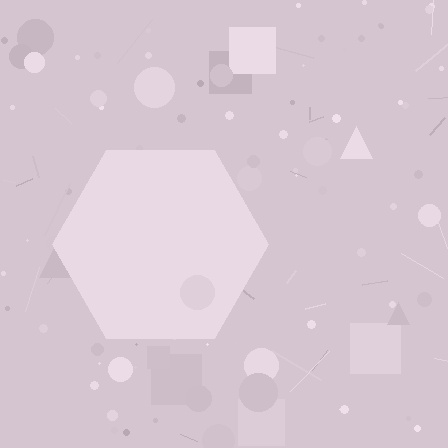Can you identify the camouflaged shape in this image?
The camouflaged shape is a hexagon.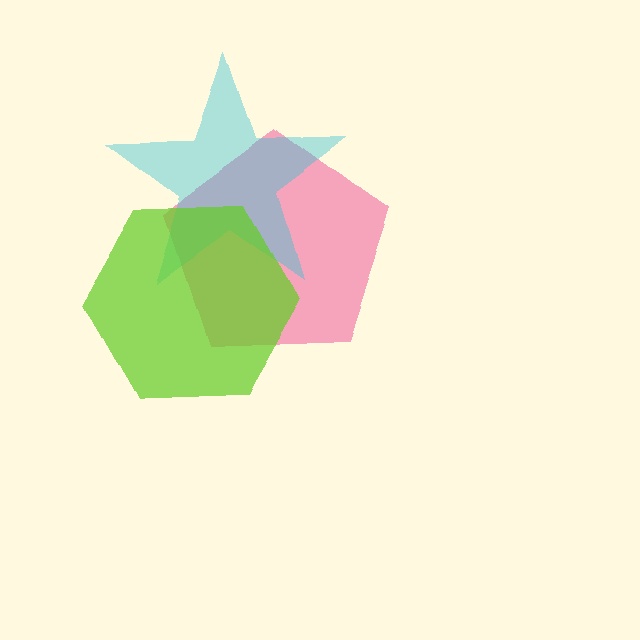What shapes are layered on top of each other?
The layered shapes are: a pink pentagon, a cyan star, a lime hexagon.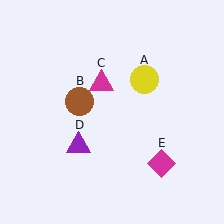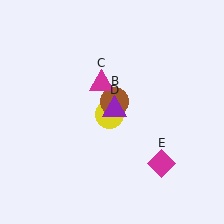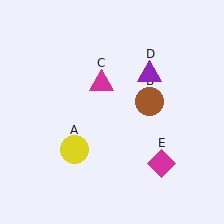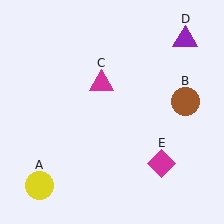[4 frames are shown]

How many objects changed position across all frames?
3 objects changed position: yellow circle (object A), brown circle (object B), purple triangle (object D).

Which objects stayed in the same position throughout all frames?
Magenta triangle (object C) and magenta diamond (object E) remained stationary.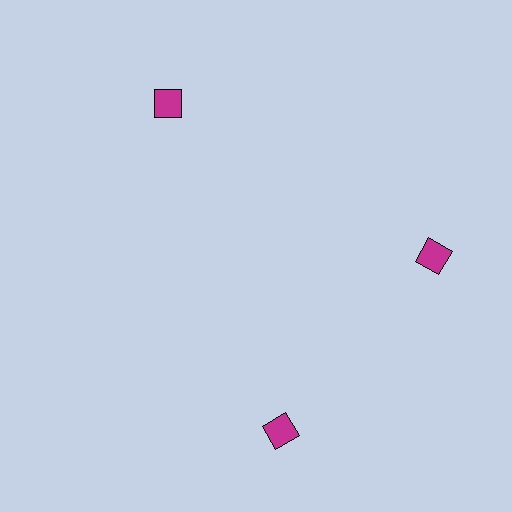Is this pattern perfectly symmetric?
No. The 3 magenta squares are arranged in a ring, but one element near the 7 o'clock position is rotated out of alignment along the ring, breaking the 3-fold rotational symmetry.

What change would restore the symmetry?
The symmetry would be restored by rotating it back into even spacing with its neighbors so that all 3 squares sit at equal angles and equal distance from the center.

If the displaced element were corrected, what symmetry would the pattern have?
It would have 3-fold rotational symmetry — the pattern would map onto itself every 120 degrees.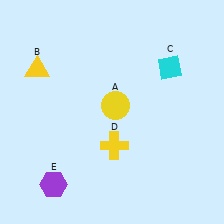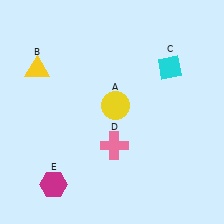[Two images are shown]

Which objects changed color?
D changed from yellow to pink. E changed from purple to magenta.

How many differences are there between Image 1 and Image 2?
There are 2 differences between the two images.